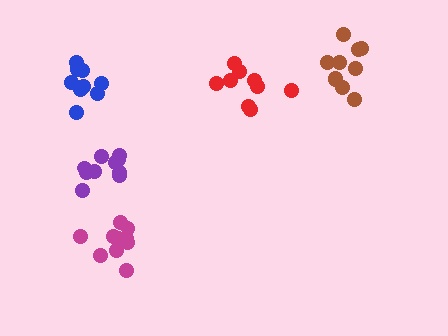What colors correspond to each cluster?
The clusters are colored: red, magenta, purple, brown, blue.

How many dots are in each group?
Group 1: 9 dots, Group 2: 10 dots, Group 3: 10 dots, Group 4: 10 dots, Group 5: 9 dots (48 total).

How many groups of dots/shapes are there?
There are 5 groups.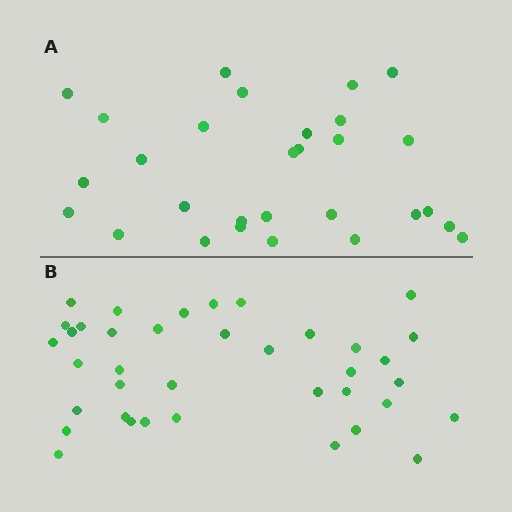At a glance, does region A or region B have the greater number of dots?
Region B (the bottom region) has more dots.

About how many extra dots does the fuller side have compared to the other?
Region B has roughly 8 or so more dots than region A.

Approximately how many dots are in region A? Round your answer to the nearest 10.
About 30 dots. (The exact count is 29, which rounds to 30.)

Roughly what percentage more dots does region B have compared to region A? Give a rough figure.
About 30% more.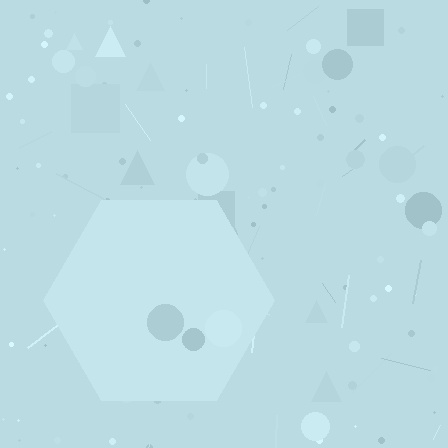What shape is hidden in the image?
A hexagon is hidden in the image.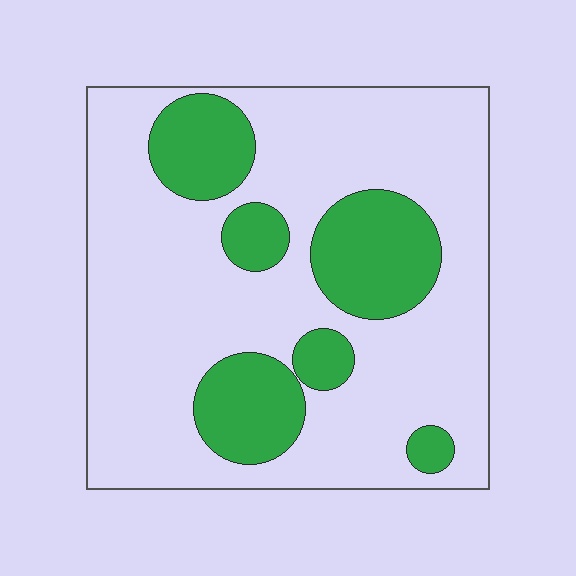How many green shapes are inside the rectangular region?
6.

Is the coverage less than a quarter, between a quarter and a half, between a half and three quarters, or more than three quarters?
Between a quarter and a half.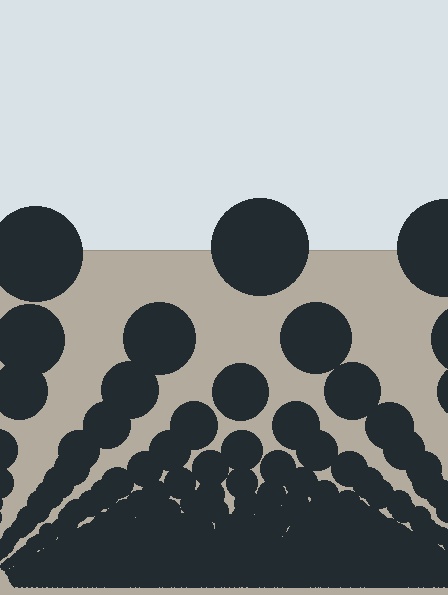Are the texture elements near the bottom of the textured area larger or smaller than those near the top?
Smaller. The gradient is inverted — elements near the bottom are smaller and denser.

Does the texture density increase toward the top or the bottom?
Density increases toward the bottom.